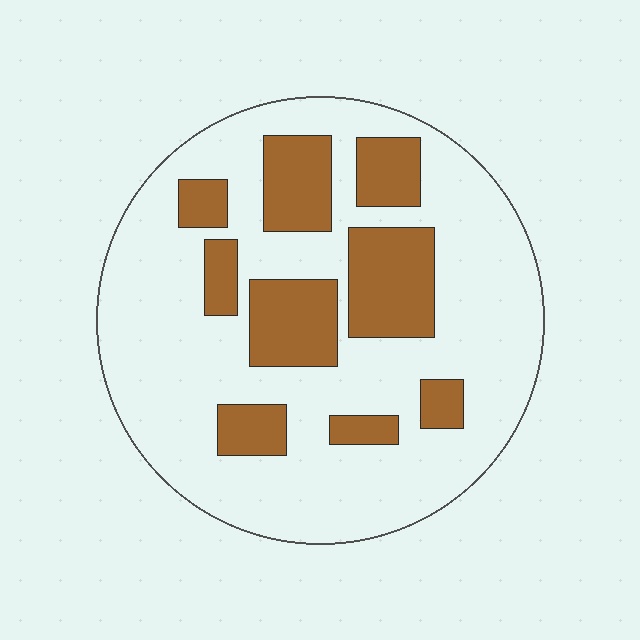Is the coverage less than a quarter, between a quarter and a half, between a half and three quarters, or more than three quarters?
Between a quarter and a half.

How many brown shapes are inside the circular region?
9.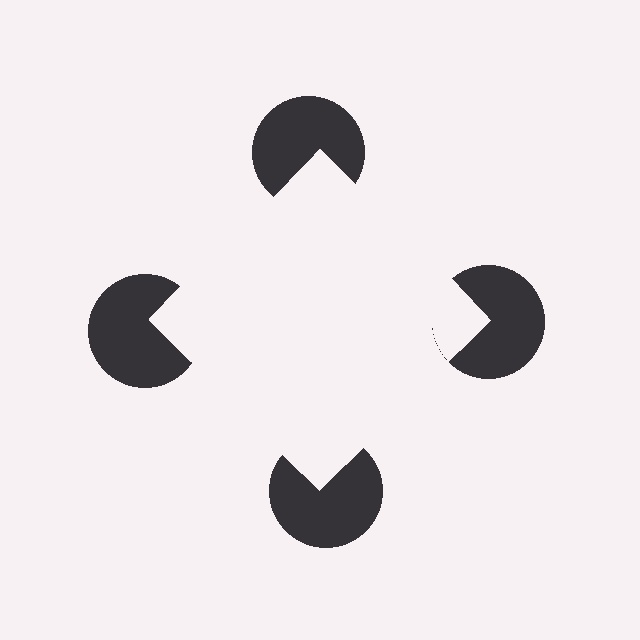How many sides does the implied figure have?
4 sides.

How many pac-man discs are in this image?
There are 4 — one at each vertex of the illusory square.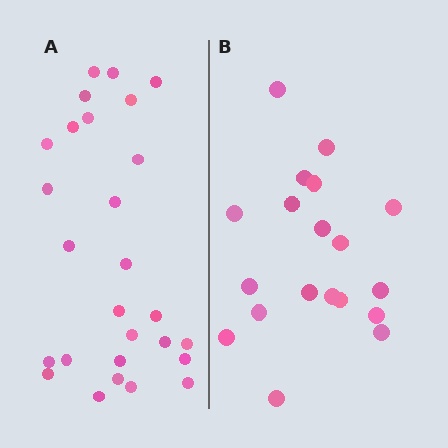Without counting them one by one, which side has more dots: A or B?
Region A (the left region) has more dots.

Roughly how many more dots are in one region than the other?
Region A has roughly 8 or so more dots than region B.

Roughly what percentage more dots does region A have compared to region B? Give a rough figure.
About 40% more.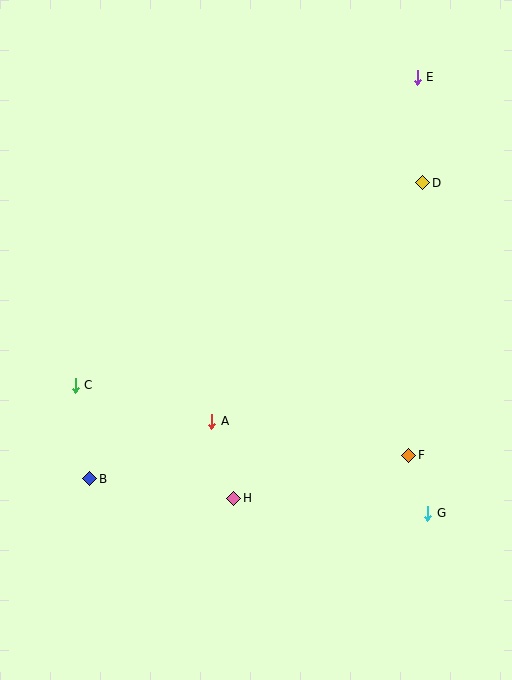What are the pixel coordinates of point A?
Point A is at (212, 421).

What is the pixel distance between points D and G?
The distance between D and G is 330 pixels.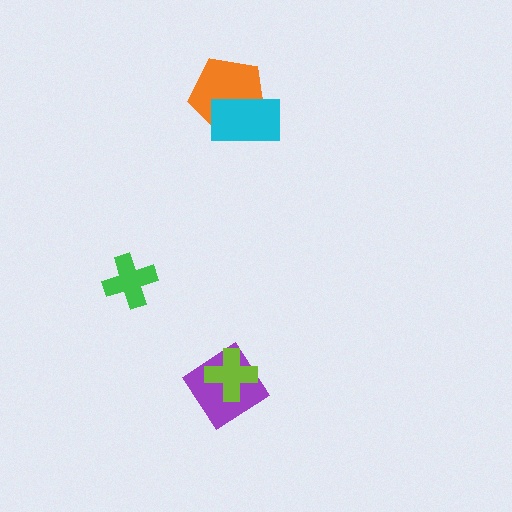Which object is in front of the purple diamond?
The lime cross is in front of the purple diamond.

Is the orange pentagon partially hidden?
Yes, it is partially covered by another shape.